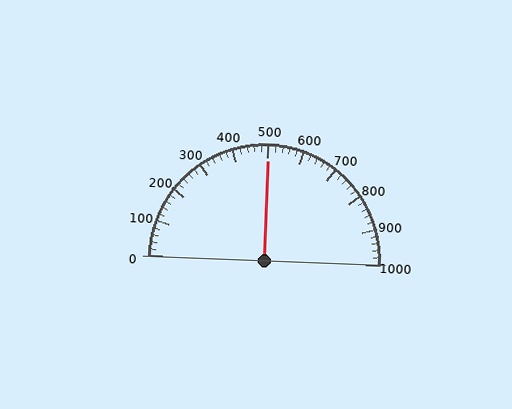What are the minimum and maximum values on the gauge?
The gauge ranges from 0 to 1000.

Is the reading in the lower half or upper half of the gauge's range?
The reading is in the upper half of the range (0 to 1000).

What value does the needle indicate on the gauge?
The needle indicates approximately 500.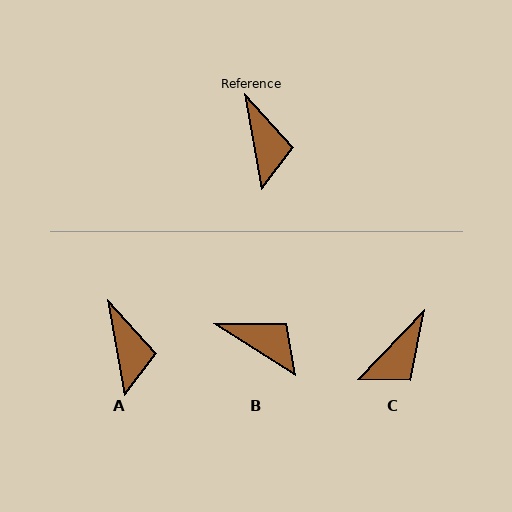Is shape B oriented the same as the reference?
No, it is off by about 48 degrees.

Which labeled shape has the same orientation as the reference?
A.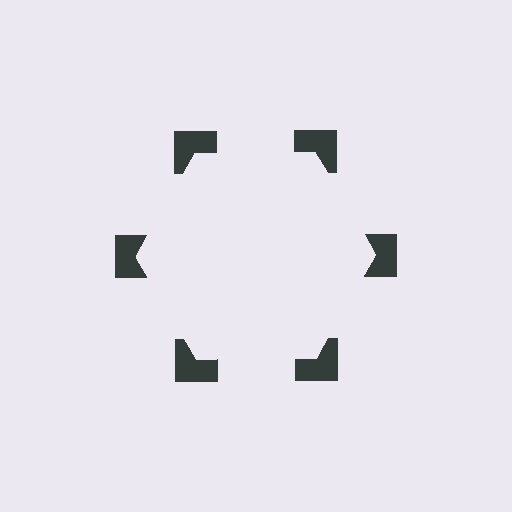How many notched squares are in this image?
There are 6 — one at each vertex of the illusory hexagon.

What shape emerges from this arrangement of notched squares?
An illusory hexagon — its edges are inferred from the aligned wedge cuts in the notched squares, not physically drawn.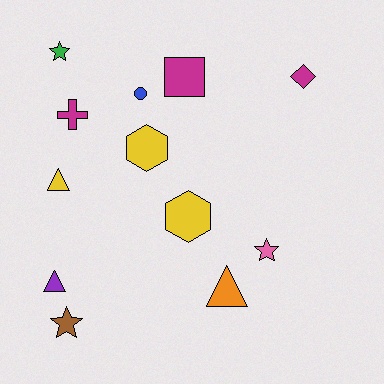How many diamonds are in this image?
There is 1 diamond.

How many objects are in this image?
There are 12 objects.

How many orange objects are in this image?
There is 1 orange object.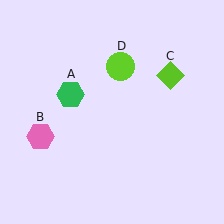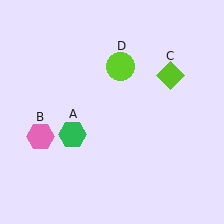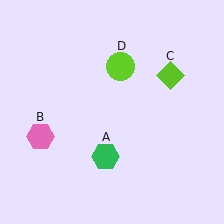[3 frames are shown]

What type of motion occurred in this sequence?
The green hexagon (object A) rotated counterclockwise around the center of the scene.